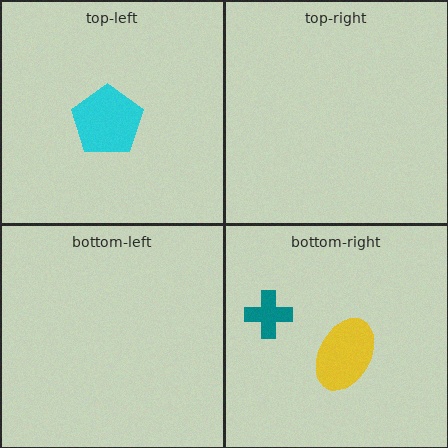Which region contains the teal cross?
The bottom-right region.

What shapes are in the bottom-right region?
The teal cross, the yellow ellipse.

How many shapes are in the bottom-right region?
2.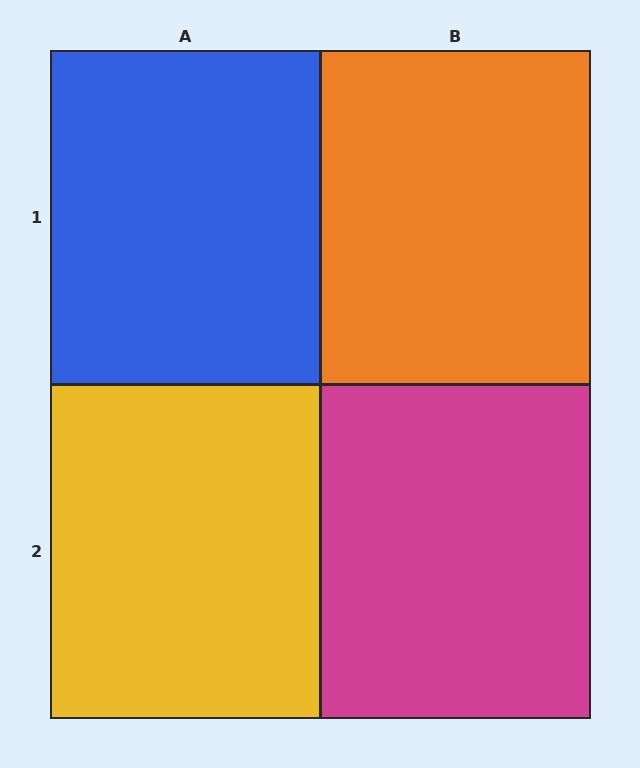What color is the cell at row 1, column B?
Orange.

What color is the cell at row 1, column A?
Blue.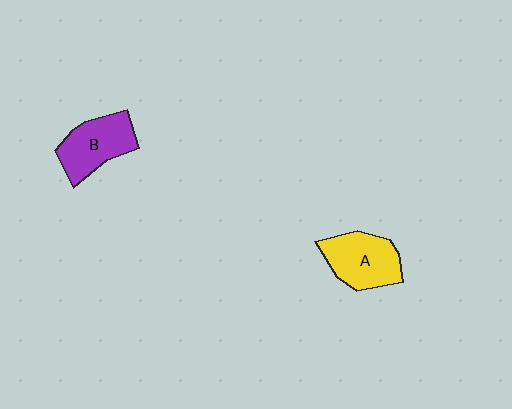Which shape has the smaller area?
Shape B (purple).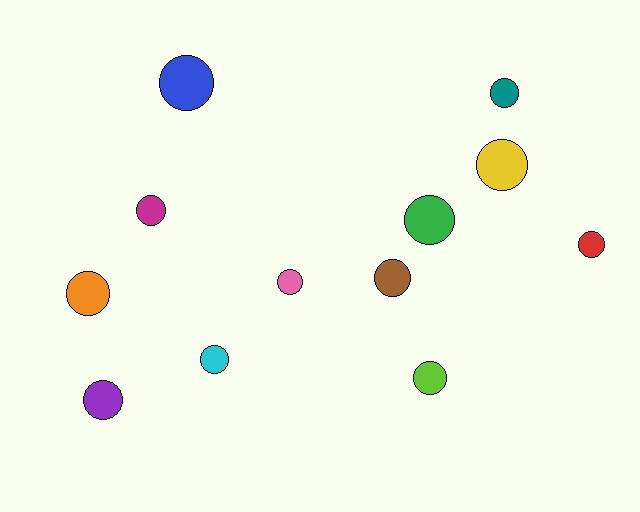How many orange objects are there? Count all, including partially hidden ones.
There is 1 orange object.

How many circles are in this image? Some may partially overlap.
There are 12 circles.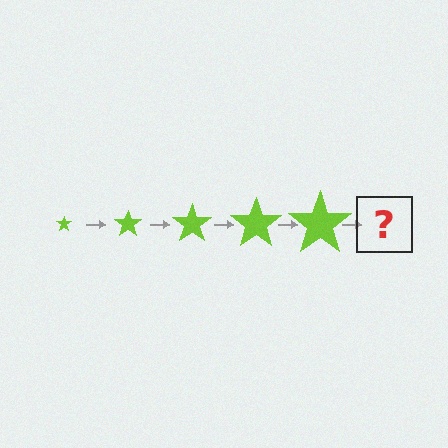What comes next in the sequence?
The next element should be a lime star, larger than the previous one.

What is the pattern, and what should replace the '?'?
The pattern is that the star gets progressively larger each step. The '?' should be a lime star, larger than the previous one.